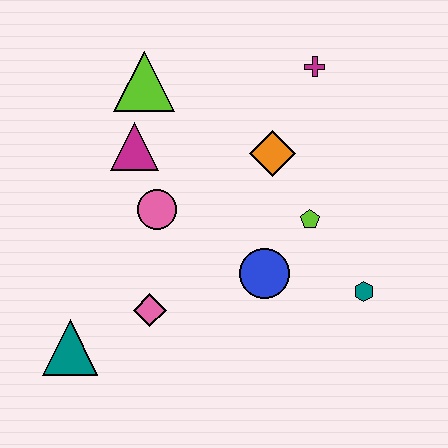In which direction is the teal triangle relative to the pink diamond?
The teal triangle is to the left of the pink diamond.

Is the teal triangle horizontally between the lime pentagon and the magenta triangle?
No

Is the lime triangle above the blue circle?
Yes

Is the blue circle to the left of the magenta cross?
Yes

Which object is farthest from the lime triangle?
The teal hexagon is farthest from the lime triangle.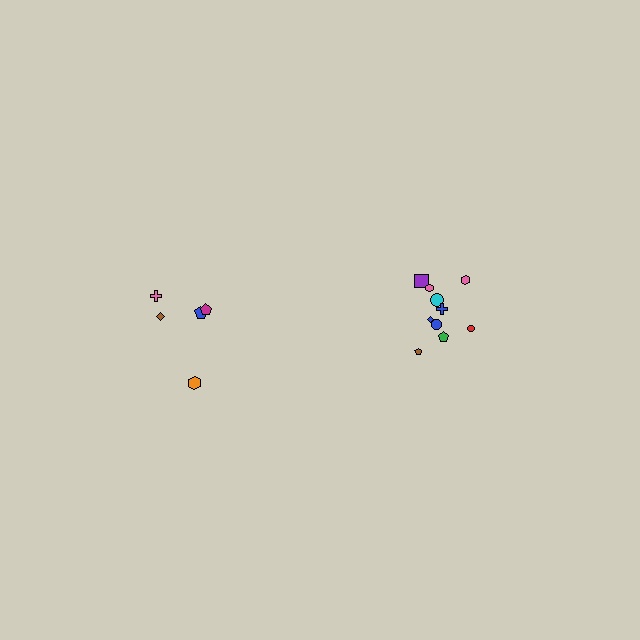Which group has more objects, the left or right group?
The right group.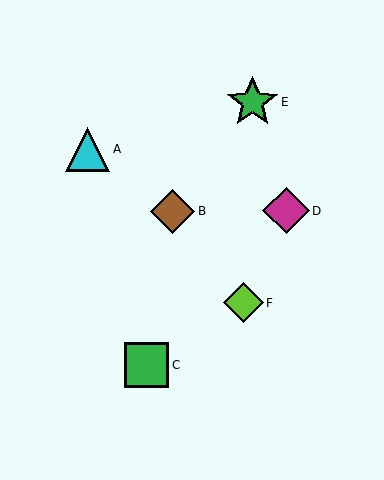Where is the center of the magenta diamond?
The center of the magenta diamond is at (286, 211).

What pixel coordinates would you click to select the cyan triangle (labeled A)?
Click at (88, 149) to select the cyan triangle A.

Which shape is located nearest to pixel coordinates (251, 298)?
The lime diamond (labeled F) at (243, 303) is nearest to that location.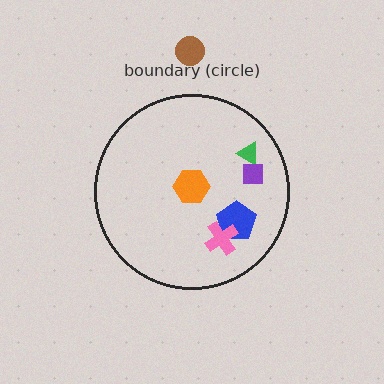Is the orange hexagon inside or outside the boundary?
Inside.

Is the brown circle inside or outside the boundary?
Outside.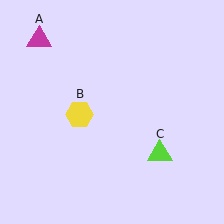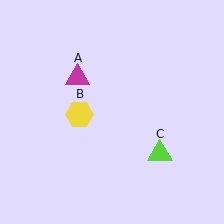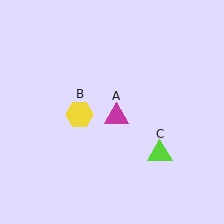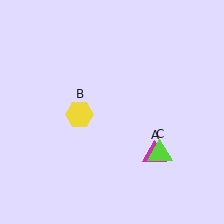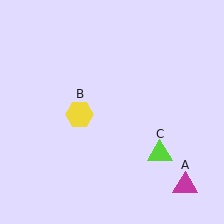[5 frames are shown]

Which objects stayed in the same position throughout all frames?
Yellow hexagon (object B) and lime triangle (object C) remained stationary.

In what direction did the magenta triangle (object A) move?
The magenta triangle (object A) moved down and to the right.